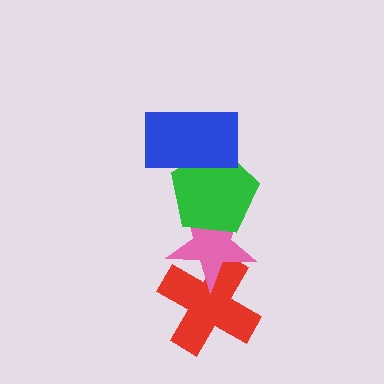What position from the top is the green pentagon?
The green pentagon is 2nd from the top.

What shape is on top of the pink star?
The green pentagon is on top of the pink star.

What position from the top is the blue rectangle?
The blue rectangle is 1st from the top.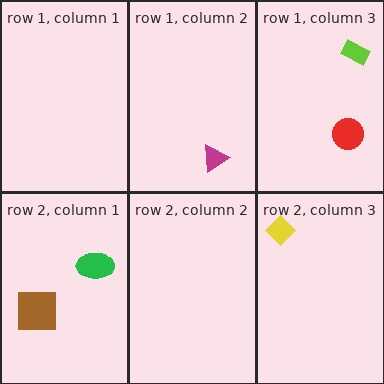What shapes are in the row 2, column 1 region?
The brown square, the green ellipse.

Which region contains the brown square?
The row 2, column 1 region.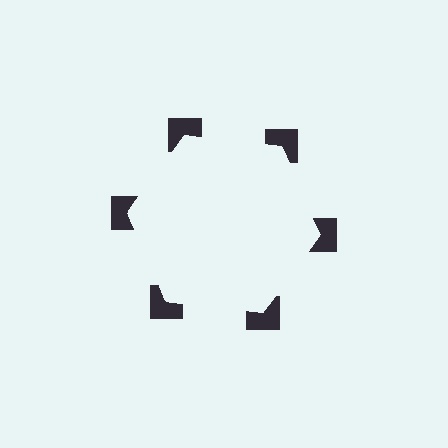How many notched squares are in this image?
There are 6 — one at each vertex of the illusory hexagon.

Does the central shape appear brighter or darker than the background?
It typically appears slightly brighter than the background, even though no actual brightness change is drawn.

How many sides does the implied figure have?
6 sides.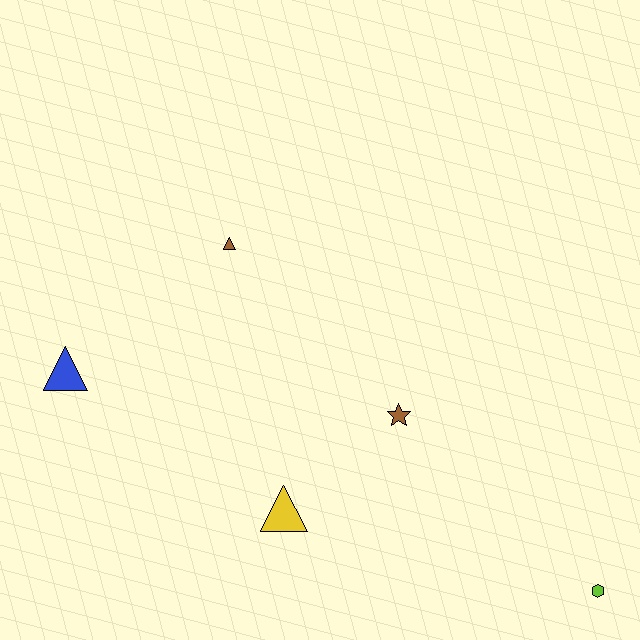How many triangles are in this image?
There are 3 triangles.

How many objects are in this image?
There are 5 objects.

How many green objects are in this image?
There are no green objects.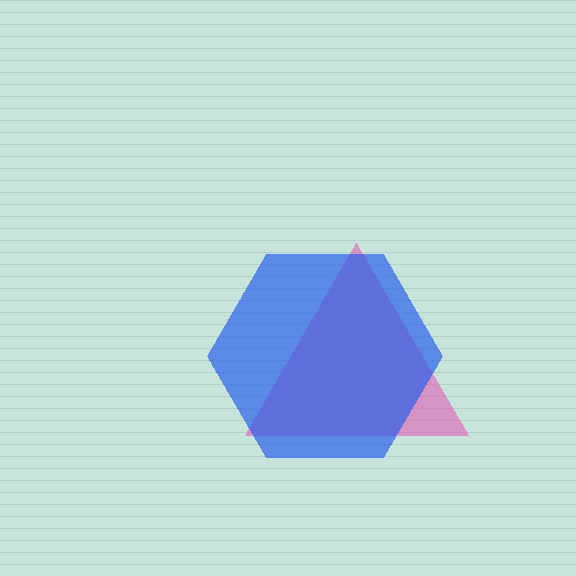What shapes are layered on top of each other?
The layered shapes are: a pink triangle, a blue hexagon.